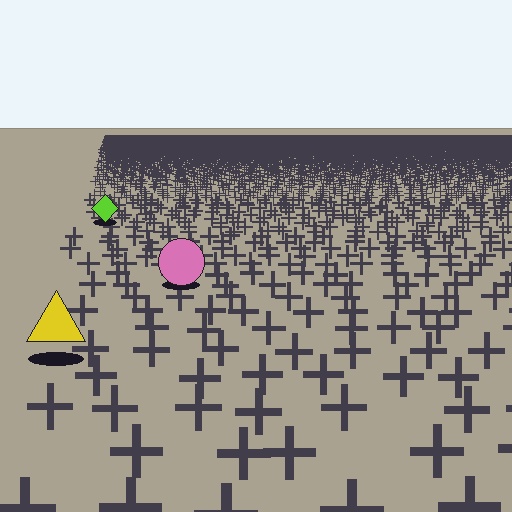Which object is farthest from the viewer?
The lime diamond is farthest from the viewer. It appears smaller and the ground texture around it is denser.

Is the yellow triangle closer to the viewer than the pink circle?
Yes. The yellow triangle is closer — you can tell from the texture gradient: the ground texture is coarser near it.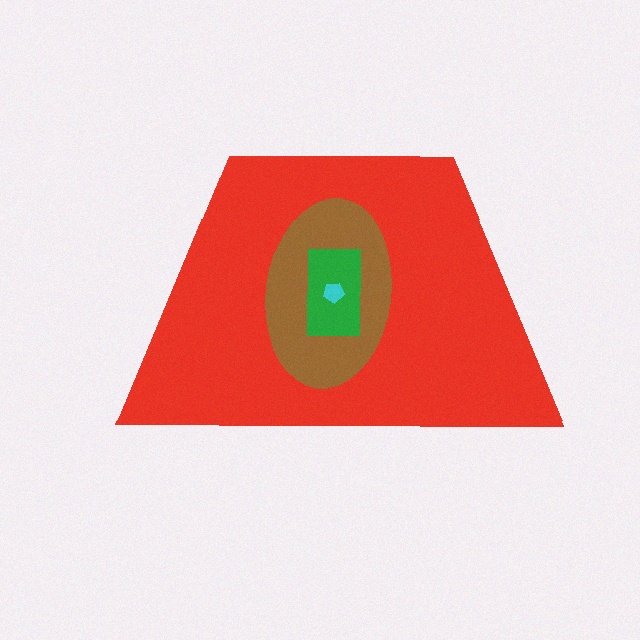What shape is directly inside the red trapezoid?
The brown ellipse.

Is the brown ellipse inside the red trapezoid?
Yes.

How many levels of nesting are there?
4.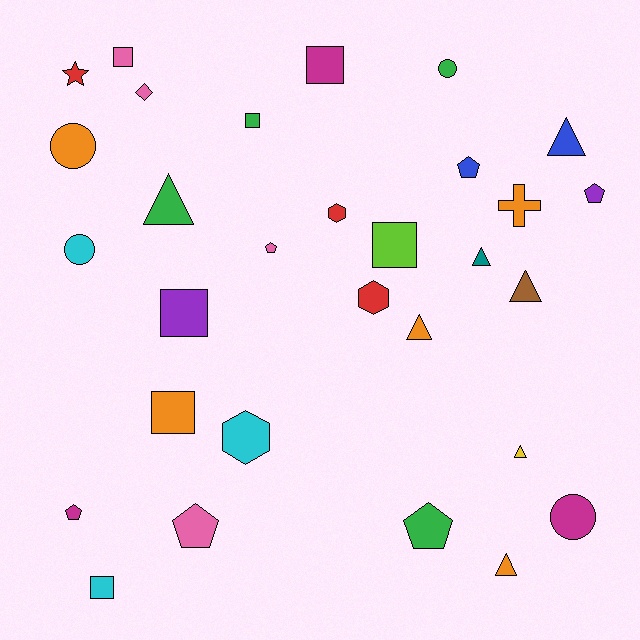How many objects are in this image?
There are 30 objects.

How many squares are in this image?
There are 7 squares.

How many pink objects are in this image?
There are 4 pink objects.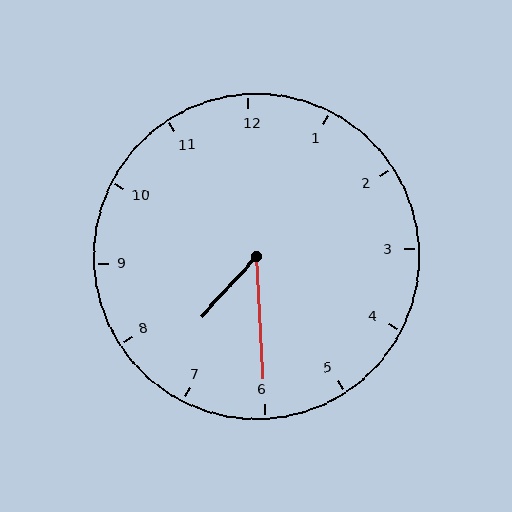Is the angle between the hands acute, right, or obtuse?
It is acute.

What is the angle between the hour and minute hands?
Approximately 45 degrees.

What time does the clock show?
7:30.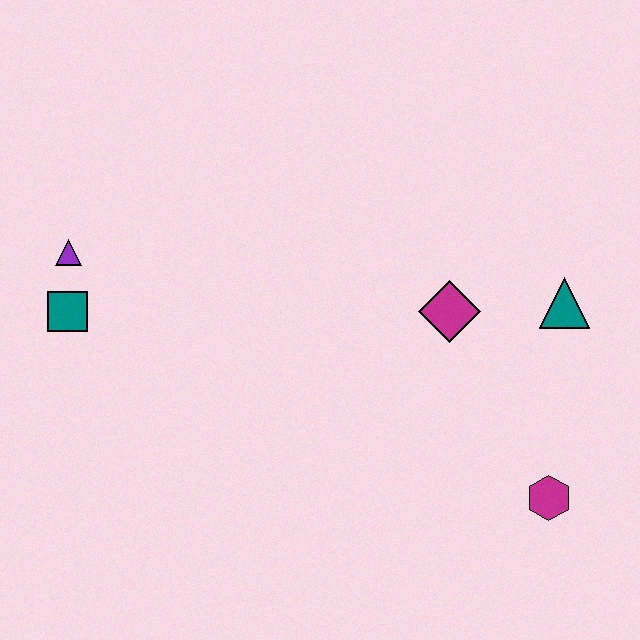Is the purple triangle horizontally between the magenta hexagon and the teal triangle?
No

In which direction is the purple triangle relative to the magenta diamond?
The purple triangle is to the left of the magenta diamond.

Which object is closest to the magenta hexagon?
The teal triangle is closest to the magenta hexagon.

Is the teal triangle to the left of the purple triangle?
No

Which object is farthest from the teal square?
The magenta hexagon is farthest from the teal square.